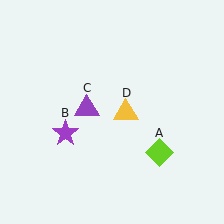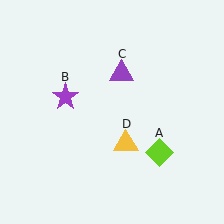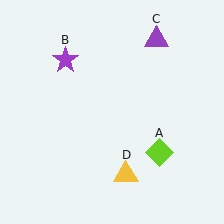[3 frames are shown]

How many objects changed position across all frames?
3 objects changed position: purple star (object B), purple triangle (object C), yellow triangle (object D).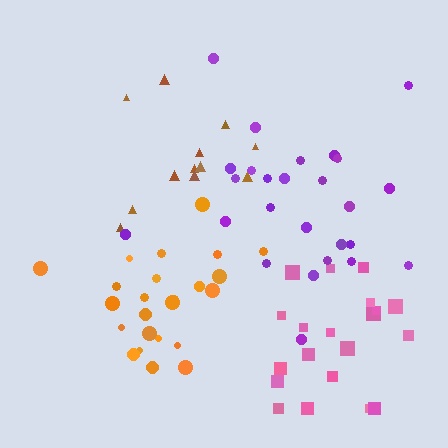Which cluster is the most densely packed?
Orange.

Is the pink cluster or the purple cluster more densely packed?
Pink.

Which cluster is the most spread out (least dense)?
Brown.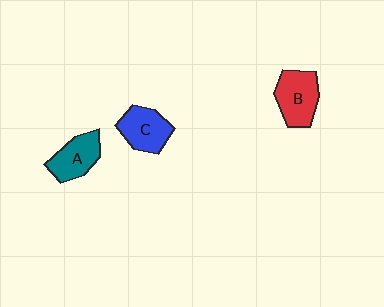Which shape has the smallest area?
Shape A (teal).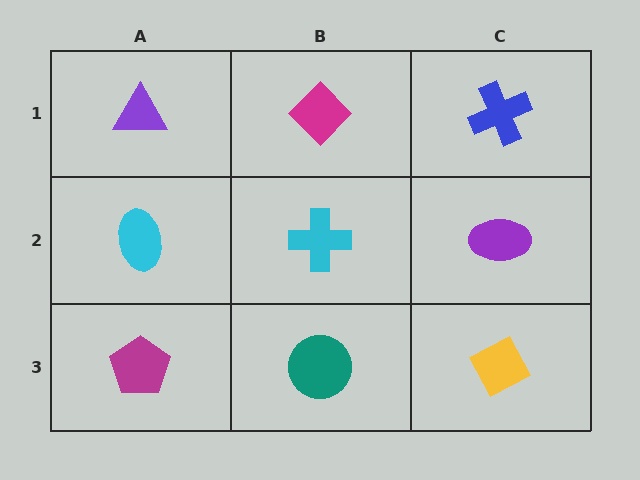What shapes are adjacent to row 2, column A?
A purple triangle (row 1, column A), a magenta pentagon (row 3, column A), a cyan cross (row 2, column B).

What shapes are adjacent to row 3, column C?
A purple ellipse (row 2, column C), a teal circle (row 3, column B).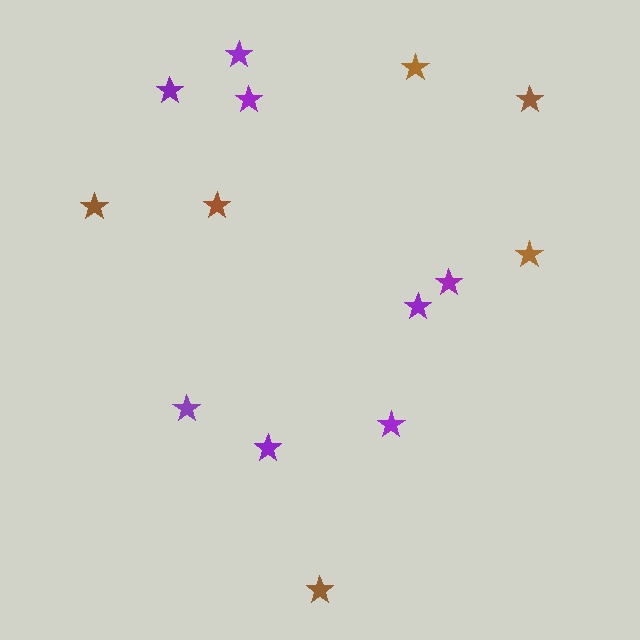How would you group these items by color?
There are 2 groups: one group of brown stars (6) and one group of purple stars (8).